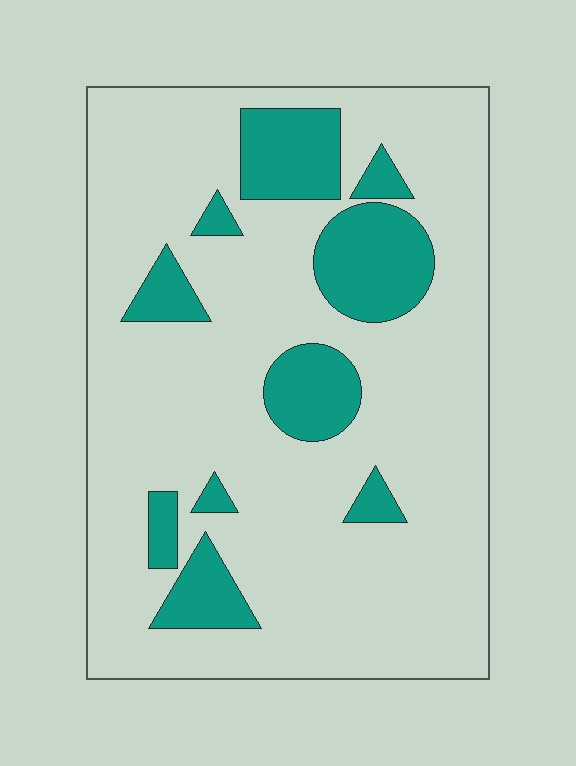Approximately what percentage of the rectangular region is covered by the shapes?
Approximately 20%.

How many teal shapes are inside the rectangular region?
10.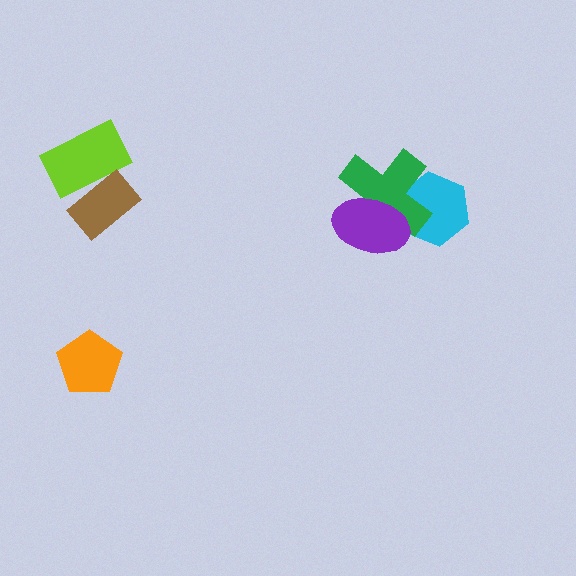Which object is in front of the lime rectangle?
The brown rectangle is in front of the lime rectangle.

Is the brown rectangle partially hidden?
No, no other shape covers it.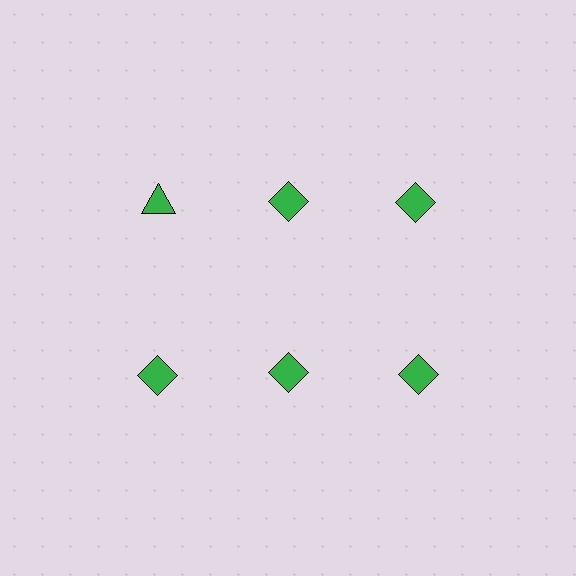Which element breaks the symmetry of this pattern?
The green triangle in the top row, leftmost column breaks the symmetry. All other shapes are green diamonds.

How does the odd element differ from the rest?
It has a different shape: triangle instead of diamond.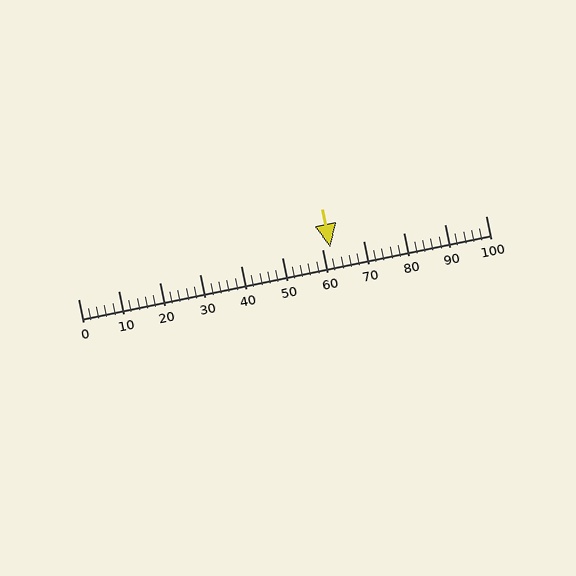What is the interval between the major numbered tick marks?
The major tick marks are spaced 10 units apart.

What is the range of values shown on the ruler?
The ruler shows values from 0 to 100.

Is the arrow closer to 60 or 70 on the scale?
The arrow is closer to 60.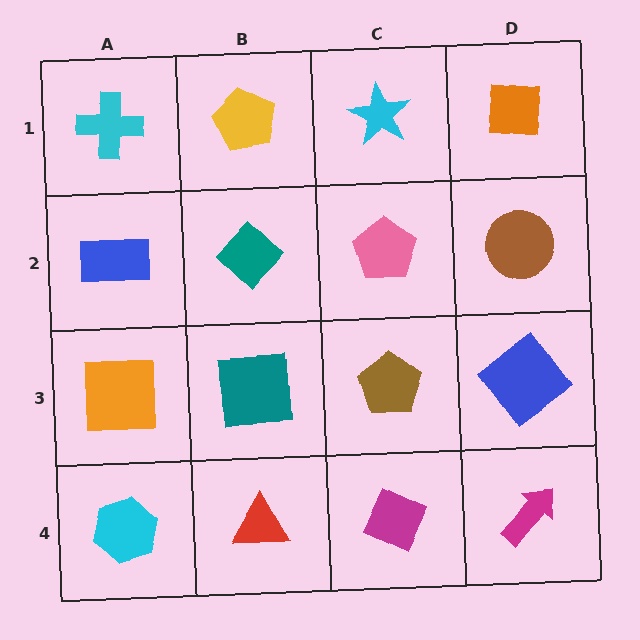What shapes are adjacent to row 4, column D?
A blue diamond (row 3, column D), a magenta diamond (row 4, column C).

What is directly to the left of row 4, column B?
A cyan hexagon.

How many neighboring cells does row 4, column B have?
3.